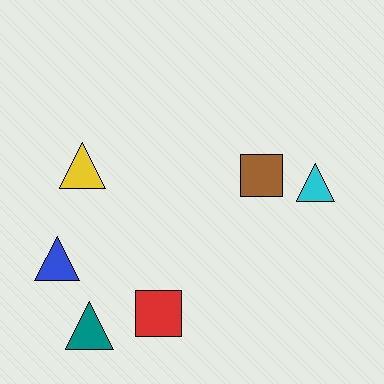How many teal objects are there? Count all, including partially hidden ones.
There is 1 teal object.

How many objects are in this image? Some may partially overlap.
There are 6 objects.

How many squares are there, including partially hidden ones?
There are 2 squares.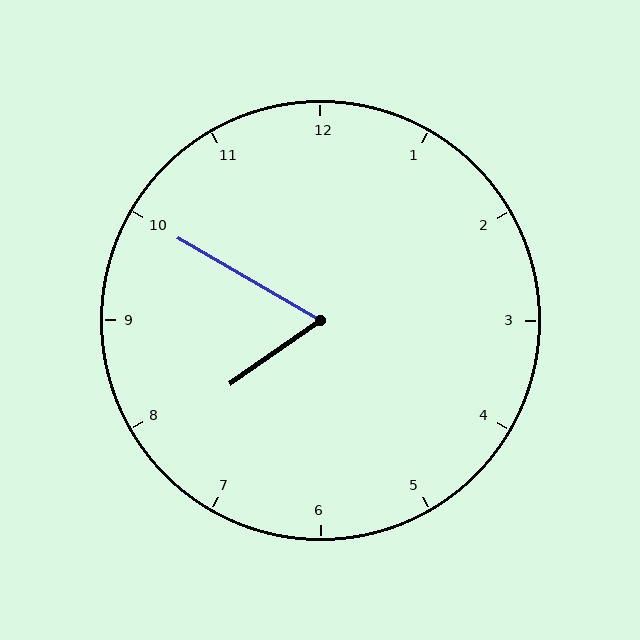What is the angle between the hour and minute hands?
Approximately 65 degrees.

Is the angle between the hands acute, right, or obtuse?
It is acute.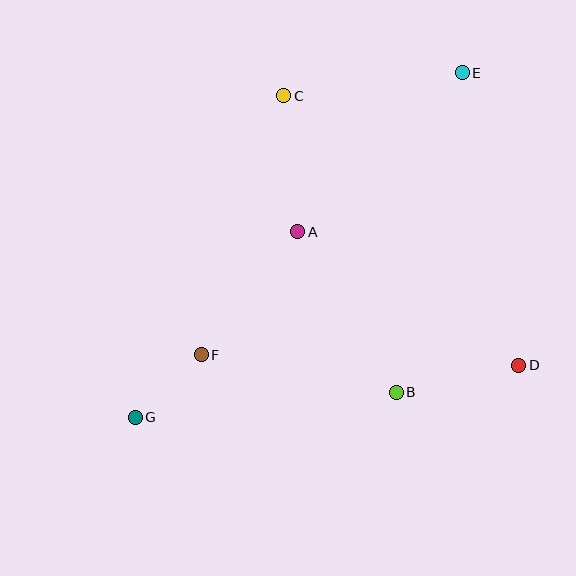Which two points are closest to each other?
Points F and G are closest to each other.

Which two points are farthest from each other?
Points E and G are farthest from each other.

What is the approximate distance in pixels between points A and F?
The distance between A and F is approximately 156 pixels.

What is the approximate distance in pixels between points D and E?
The distance between D and E is approximately 298 pixels.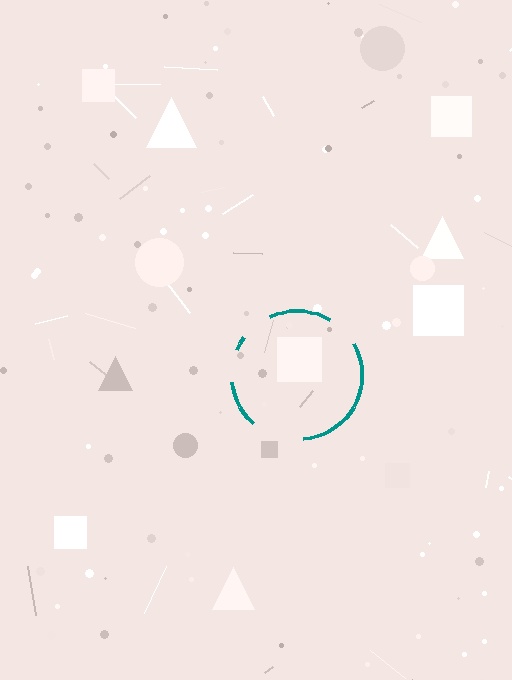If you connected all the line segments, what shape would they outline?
They would outline a circle.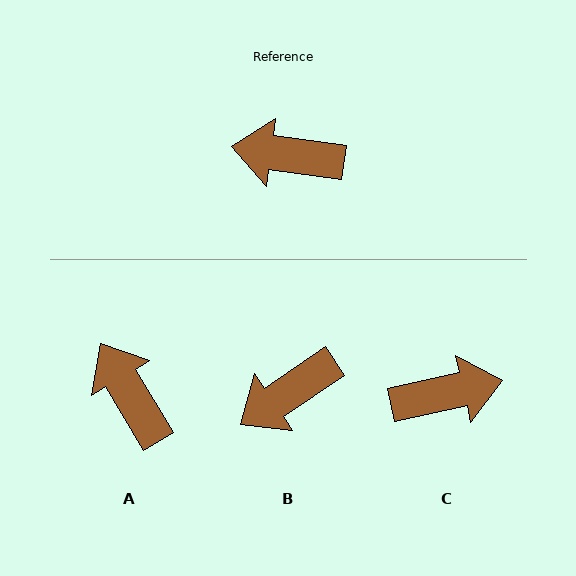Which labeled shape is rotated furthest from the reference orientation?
C, about 159 degrees away.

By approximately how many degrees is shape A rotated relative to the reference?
Approximately 51 degrees clockwise.